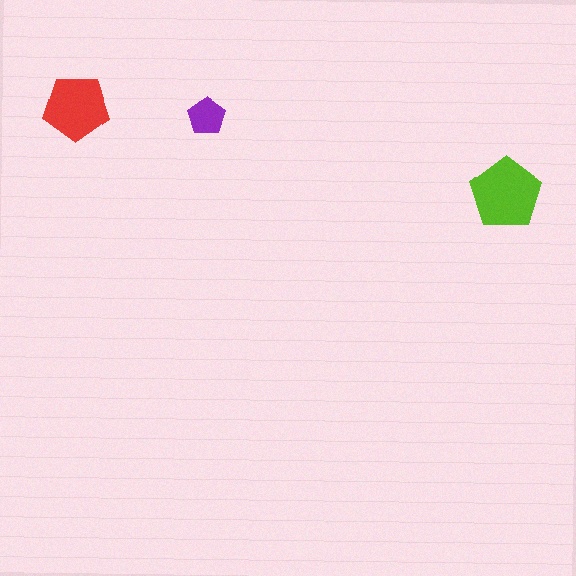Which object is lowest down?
The lime pentagon is bottommost.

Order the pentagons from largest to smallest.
the lime one, the red one, the purple one.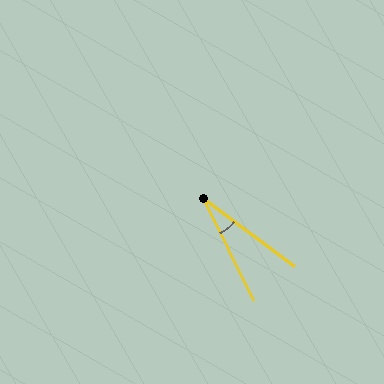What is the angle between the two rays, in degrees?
Approximately 27 degrees.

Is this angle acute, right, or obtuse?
It is acute.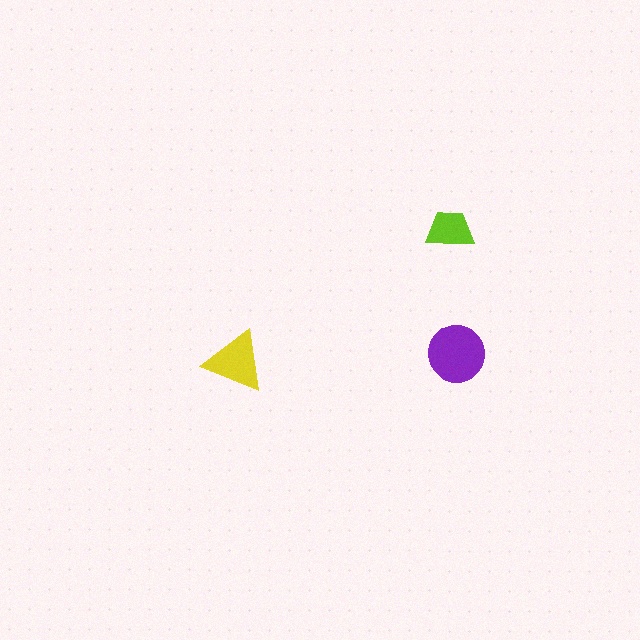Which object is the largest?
The purple circle.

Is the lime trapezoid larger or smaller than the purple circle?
Smaller.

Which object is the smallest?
The lime trapezoid.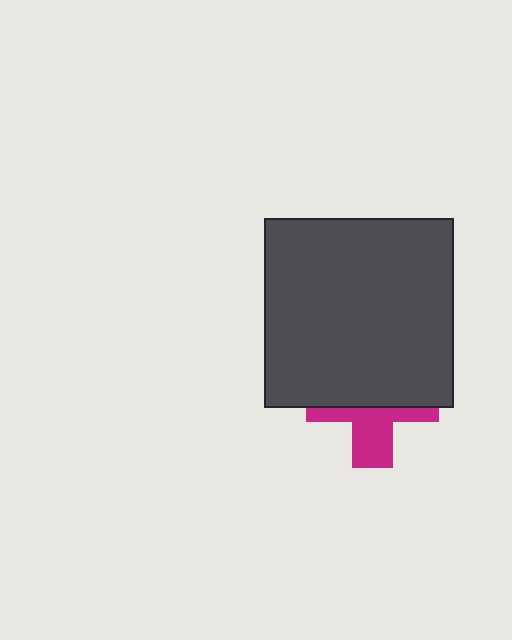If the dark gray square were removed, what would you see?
You would see the complete magenta cross.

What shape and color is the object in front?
The object in front is a dark gray square.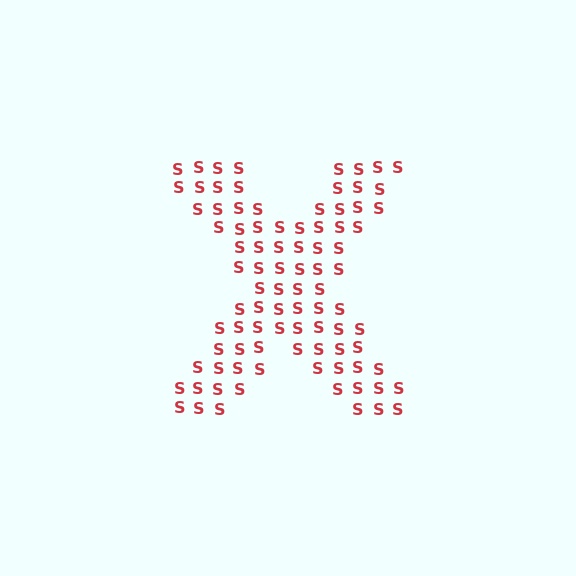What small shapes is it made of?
It is made of small letter S's.